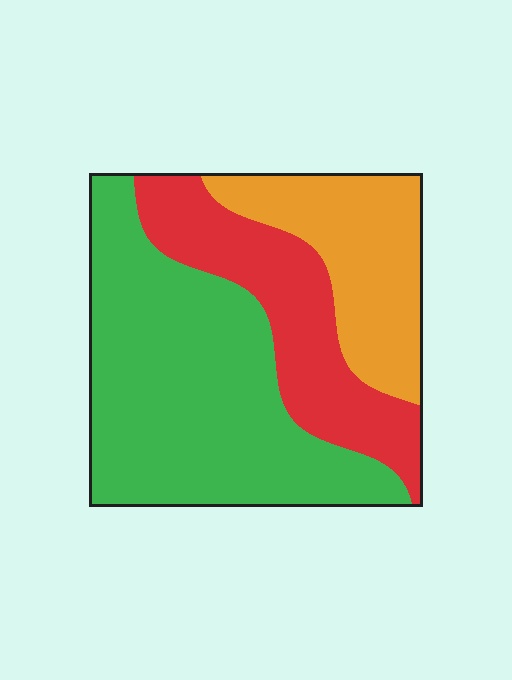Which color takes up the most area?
Green, at roughly 50%.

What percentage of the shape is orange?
Orange takes up about one quarter (1/4) of the shape.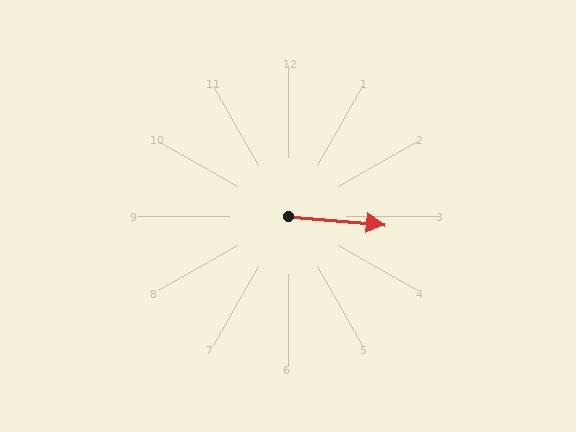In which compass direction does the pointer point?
East.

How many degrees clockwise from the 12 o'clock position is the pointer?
Approximately 95 degrees.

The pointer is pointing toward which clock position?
Roughly 3 o'clock.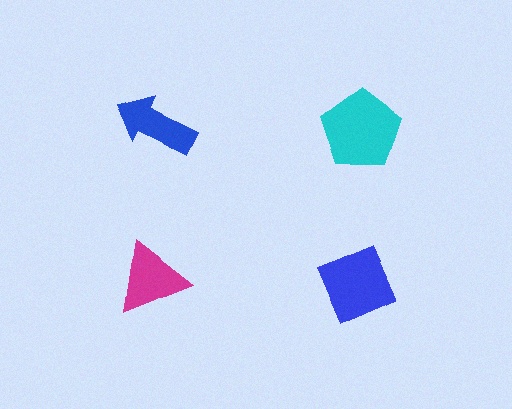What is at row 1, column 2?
A cyan pentagon.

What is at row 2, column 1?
A magenta triangle.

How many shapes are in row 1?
2 shapes.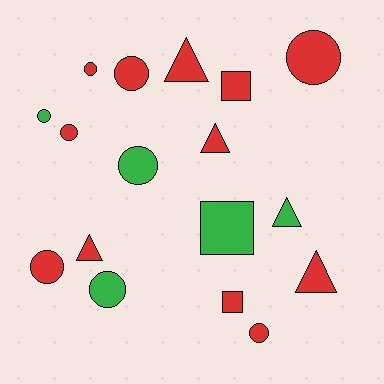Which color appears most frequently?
Red, with 12 objects.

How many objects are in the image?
There are 17 objects.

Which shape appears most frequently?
Circle, with 9 objects.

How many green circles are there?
There are 3 green circles.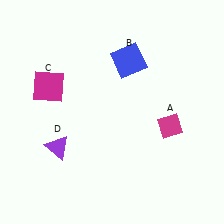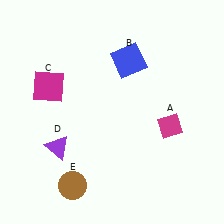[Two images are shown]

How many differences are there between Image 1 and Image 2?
There is 1 difference between the two images.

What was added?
A brown circle (E) was added in Image 2.